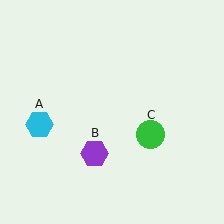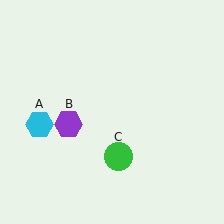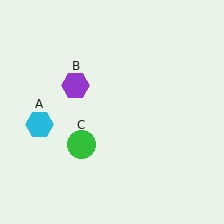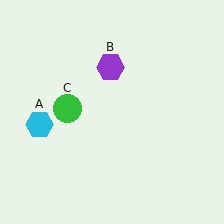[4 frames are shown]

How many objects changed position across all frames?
2 objects changed position: purple hexagon (object B), green circle (object C).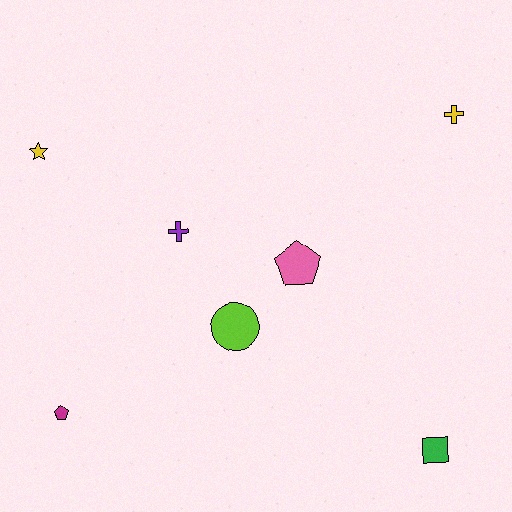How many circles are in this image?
There is 1 circle.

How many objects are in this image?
There are 7 objects.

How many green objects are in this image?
There is 1 green object.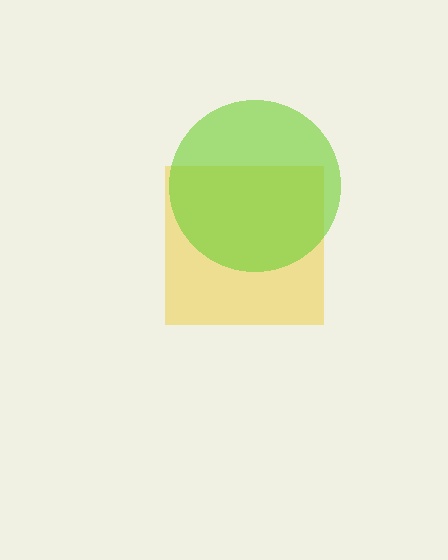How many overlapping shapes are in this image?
There are 2 overlapping shapes in the image.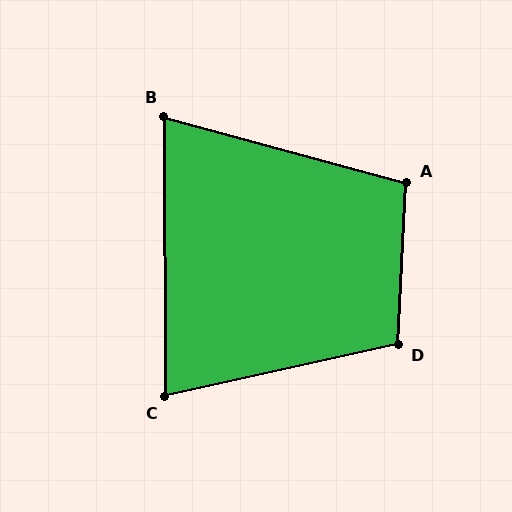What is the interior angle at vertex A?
Approximately 102 degrees (obtuse).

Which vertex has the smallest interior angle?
B, at approximately 75 degrees.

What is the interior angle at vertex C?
Approximately 78 degrees (acute).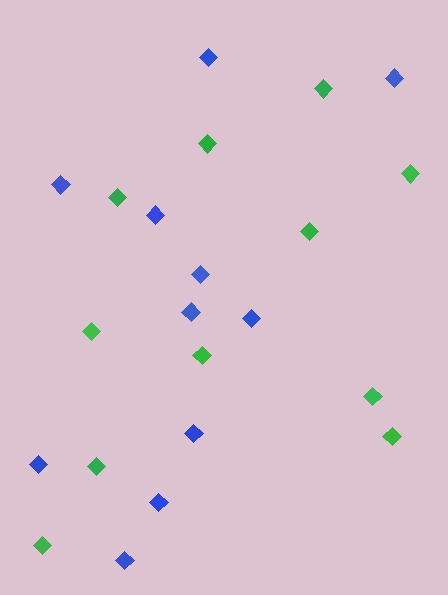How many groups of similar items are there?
There are 2 groups: one group of green diamonds (11) and one group of blue diamonds (11).